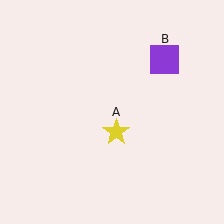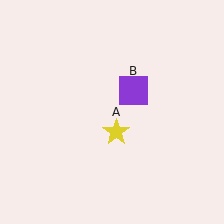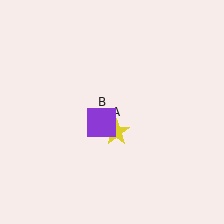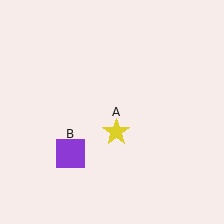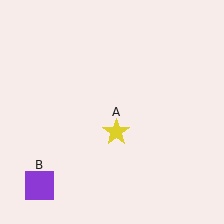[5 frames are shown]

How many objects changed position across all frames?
1 object changed position: purple square (object B).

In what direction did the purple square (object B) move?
The purple square (object B) moved down and to the left.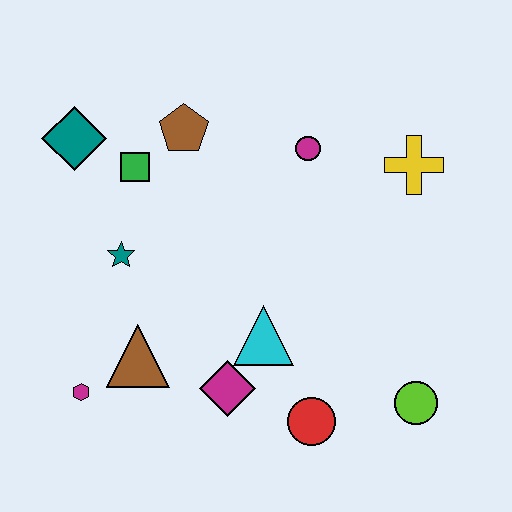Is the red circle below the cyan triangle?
Yes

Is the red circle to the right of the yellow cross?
No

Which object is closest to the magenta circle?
The yellow cross is closest to the magenta circle.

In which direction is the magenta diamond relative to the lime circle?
The magenta diamond is to the left of the lime circle.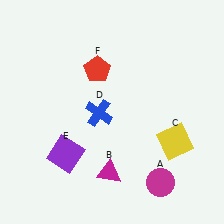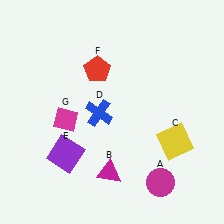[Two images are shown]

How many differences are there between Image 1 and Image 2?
There is 1 difference between the two images.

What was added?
A magenta diamond (G) was added in Image 2.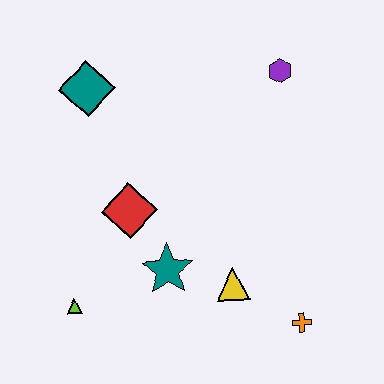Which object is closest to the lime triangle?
The teal star is closest to the lime triangle.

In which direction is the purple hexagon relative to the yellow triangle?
The purple hexagon is above the yellow triangle.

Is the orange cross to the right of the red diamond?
Yes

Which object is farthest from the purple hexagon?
The lime triangle is farthest from the purple hexagon.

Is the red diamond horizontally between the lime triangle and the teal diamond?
No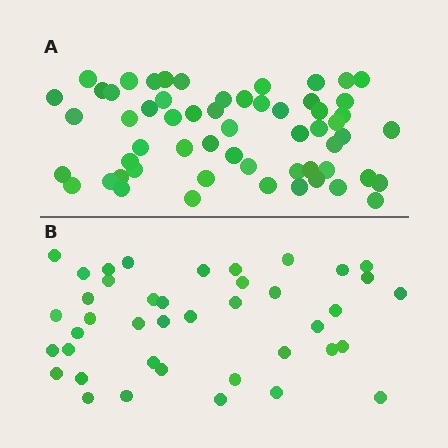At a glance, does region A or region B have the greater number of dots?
Region A (the top region) has more dots.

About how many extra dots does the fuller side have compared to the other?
Region A has approximately 15 more dots than region B.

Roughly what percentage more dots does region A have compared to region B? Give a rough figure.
About 40% more.